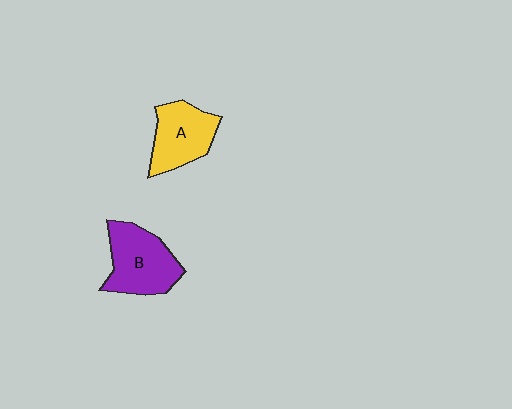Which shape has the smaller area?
Shape A (yellow).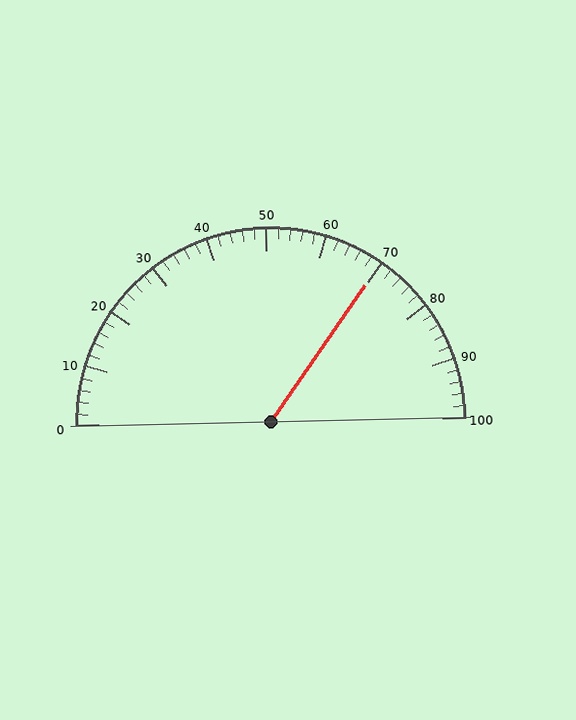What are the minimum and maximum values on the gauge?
The gauge ranges from 0 to 100.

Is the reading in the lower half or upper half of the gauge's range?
The reading is in the upper half of the range (0 to 100).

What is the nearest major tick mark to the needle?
The nearest major tick mark is 70.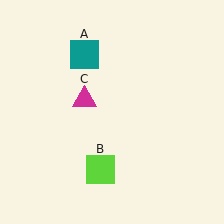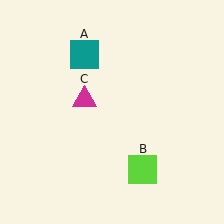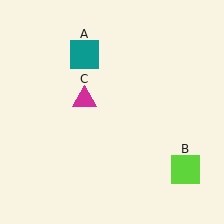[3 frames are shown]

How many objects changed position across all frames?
1 object changed position: lime square (object B).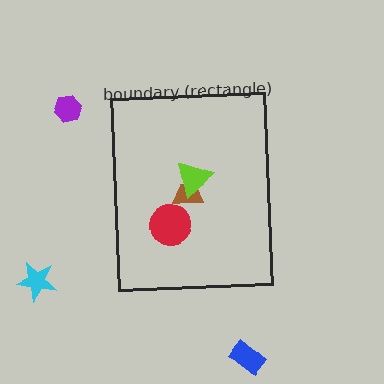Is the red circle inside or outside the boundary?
Inside.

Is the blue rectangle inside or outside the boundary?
Outside.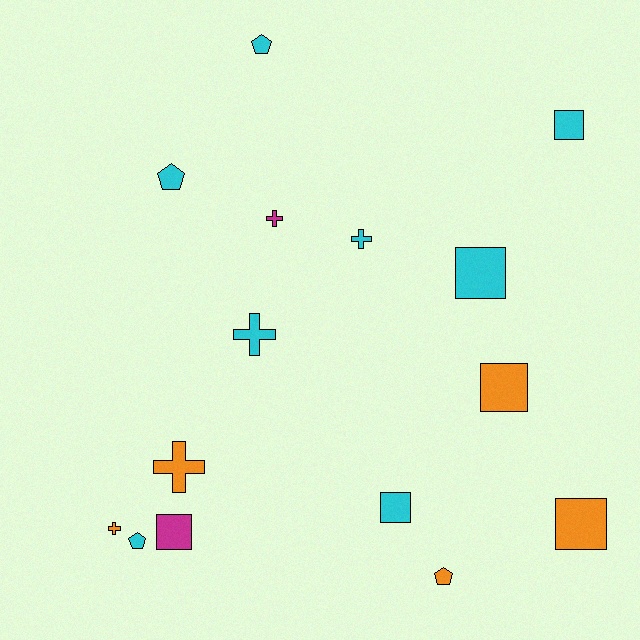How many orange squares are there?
There are 2 orange squares.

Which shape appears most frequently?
Square, with 6 objects.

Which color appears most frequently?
Cyan, with 8 objects.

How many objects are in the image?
There are 15 objects.